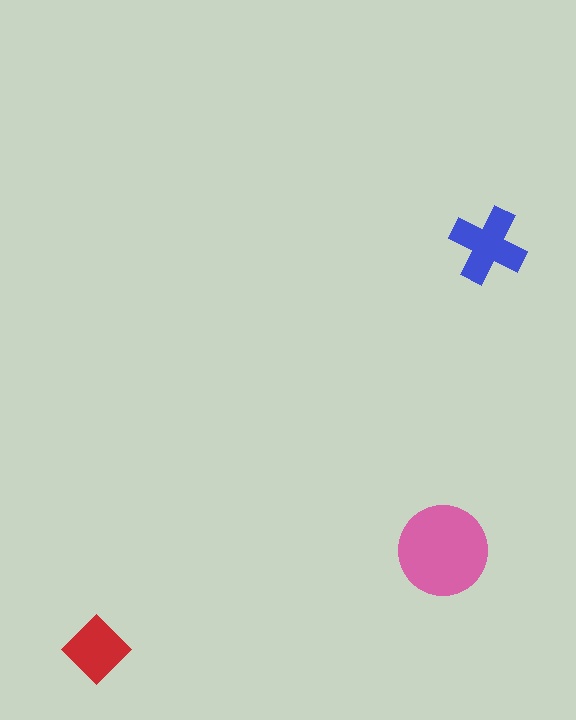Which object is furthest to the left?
The red diamond is leftmost.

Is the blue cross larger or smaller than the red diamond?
Larger.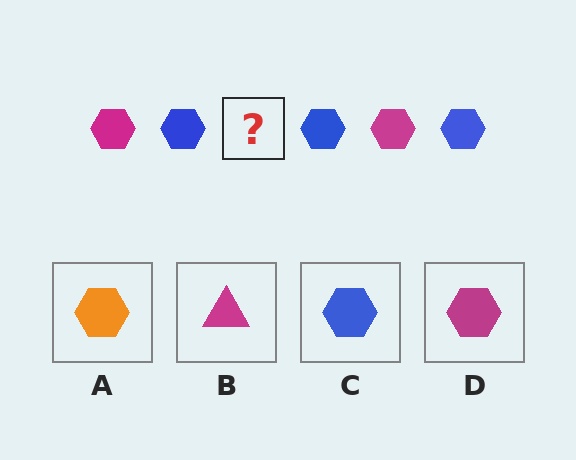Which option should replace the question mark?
Option D.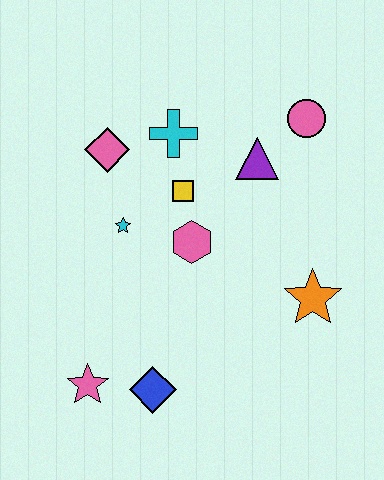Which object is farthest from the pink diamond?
The orange star is farthest from the pink diamond.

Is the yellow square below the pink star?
No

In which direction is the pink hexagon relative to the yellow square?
The pink hexagon is below the yellow square.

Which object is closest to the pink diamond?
The cyan cross is closest to the pink diamond.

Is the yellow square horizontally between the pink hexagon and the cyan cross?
Yes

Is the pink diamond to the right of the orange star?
No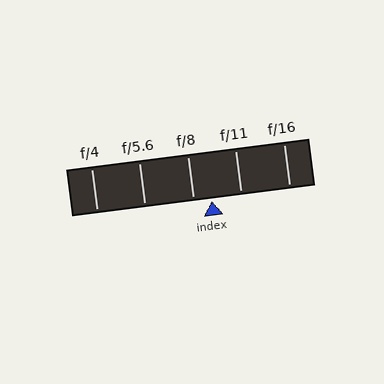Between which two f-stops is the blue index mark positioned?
The index mark is between f/8 and f/11.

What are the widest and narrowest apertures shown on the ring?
The widest aperture shown is f/4 and the narrowest is f/16.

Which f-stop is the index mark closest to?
The index mark is closest to f/8.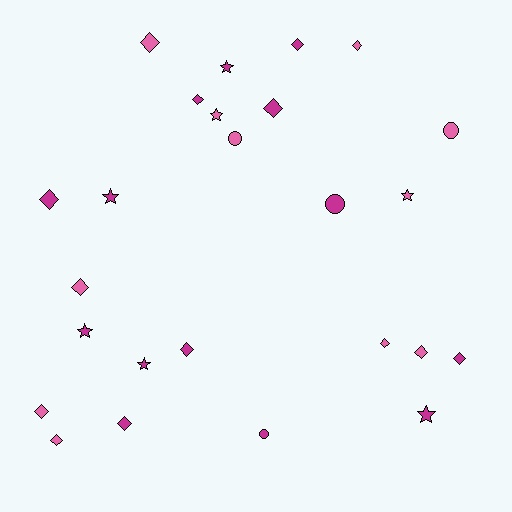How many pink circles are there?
There are 2 pink circles.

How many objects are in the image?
There are 25 objects.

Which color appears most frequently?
Magenta, with 14 objects.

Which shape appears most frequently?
Diamond, with 14 objects.